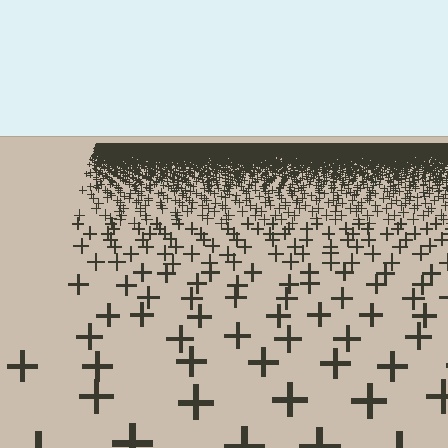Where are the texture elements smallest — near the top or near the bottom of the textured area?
Near the top.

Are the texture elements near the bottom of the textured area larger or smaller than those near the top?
Larger. Near the bottom, elements are closer to the viewer and appear at a bigger on-screen size.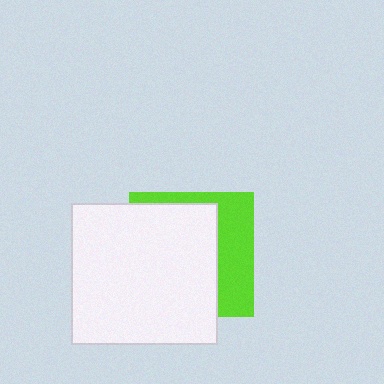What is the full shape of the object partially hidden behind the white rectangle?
The partially hidden object is a lime square.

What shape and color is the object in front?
The object in front is a white rectangle.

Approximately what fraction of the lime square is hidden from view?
Roughly 64% of the lime square is hidden behind the white rectangle.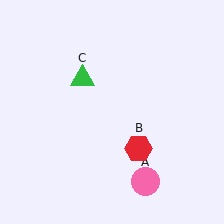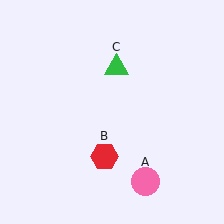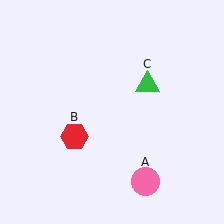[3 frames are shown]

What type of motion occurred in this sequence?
The red hexagon (object B), green triangle (object C) rotated clockwise around the center of the scene.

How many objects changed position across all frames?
2 objects changed position: red hexagon (object B), green triangle (object C).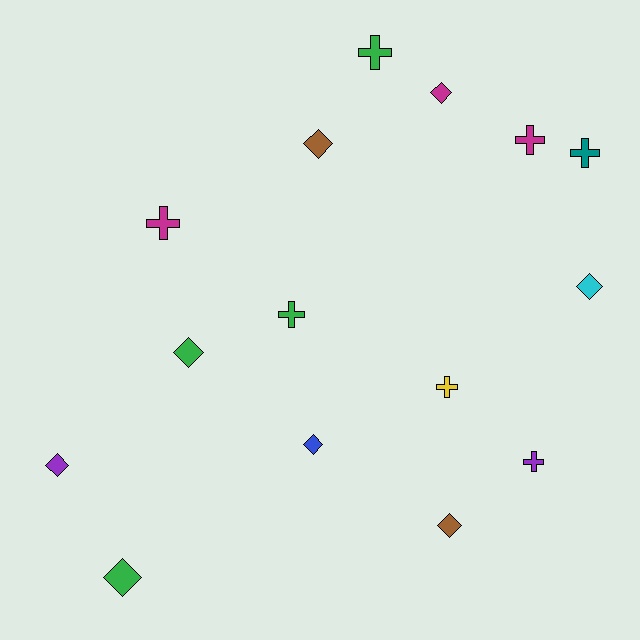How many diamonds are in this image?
There are 8 diamonds.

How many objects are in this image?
There are 15 objects.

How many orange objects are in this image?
There are no orange objects.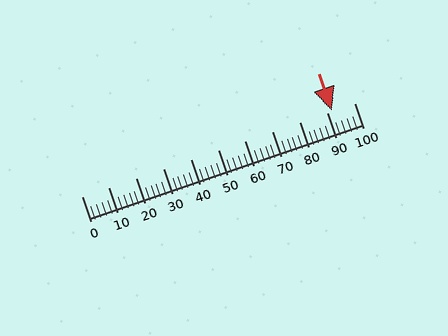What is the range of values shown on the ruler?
The ruler shows values from 0 to 100.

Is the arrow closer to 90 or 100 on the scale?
The arrow is closer to 90.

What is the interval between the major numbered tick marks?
The major tick marks are spaced 10 units apart.